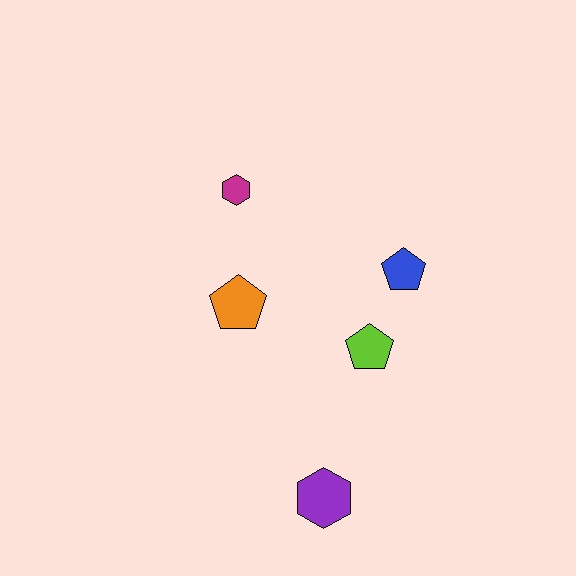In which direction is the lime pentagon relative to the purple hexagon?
The lime pentagon is above the purple hexagon.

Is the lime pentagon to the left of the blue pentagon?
Yes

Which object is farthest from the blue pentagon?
The purple hexagon is farthest from the blue pentagon.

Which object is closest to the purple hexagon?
The lime pentagon is closest to the purple hexagon.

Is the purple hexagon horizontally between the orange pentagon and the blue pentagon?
Yes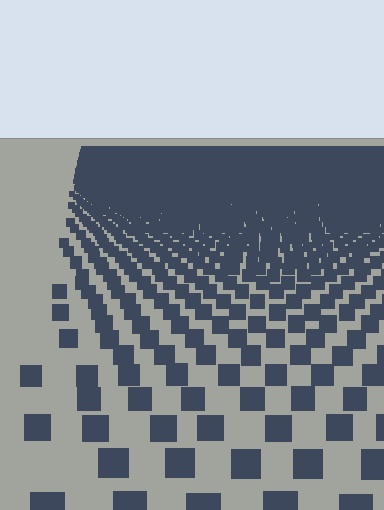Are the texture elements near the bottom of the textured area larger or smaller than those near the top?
Larger. Near the bottom, elements are closer to the viewer and appear at a bigger on-screen size.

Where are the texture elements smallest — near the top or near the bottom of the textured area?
Near the top.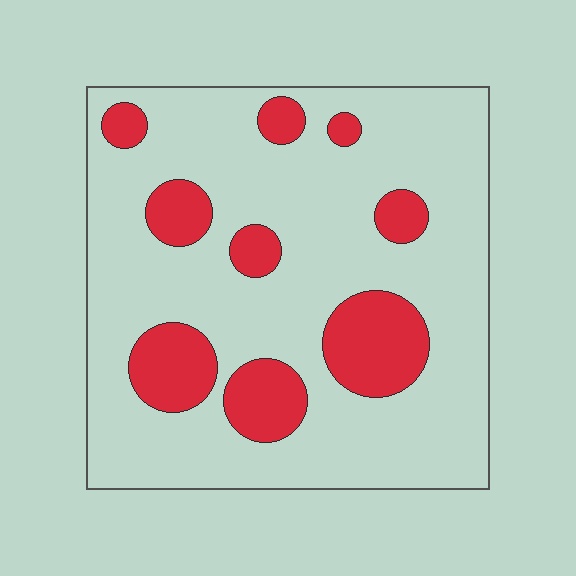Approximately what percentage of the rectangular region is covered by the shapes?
Approximately 20%.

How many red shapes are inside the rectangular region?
9.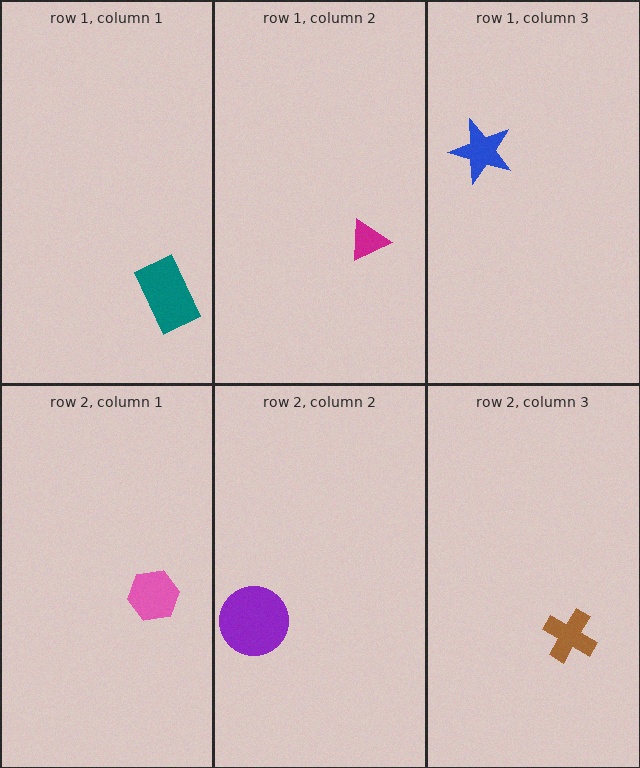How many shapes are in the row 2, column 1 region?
1.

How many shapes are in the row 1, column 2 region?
1.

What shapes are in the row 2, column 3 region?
The brown cross.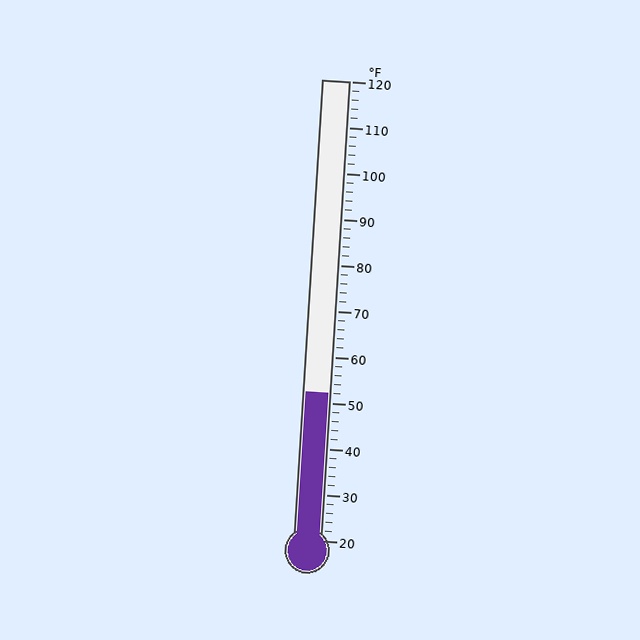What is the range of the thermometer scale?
The thermometer scale ranges from 20°F to 120°F.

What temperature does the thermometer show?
The thermometer shows approximately 52°F.